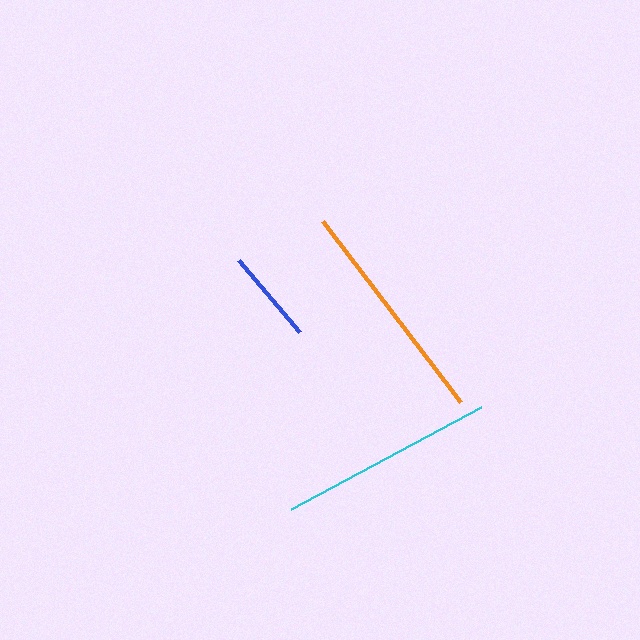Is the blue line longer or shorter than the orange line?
The orange line is longer than the blue line.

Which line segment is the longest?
The orange line is the longest at approximately 228 pixels.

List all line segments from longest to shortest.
From longest to shortest: orange, cyan, blue.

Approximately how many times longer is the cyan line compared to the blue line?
The cyan line is approximately 2.3 times the length of the blue line.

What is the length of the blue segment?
The blue segment is approximately 94 pixels long.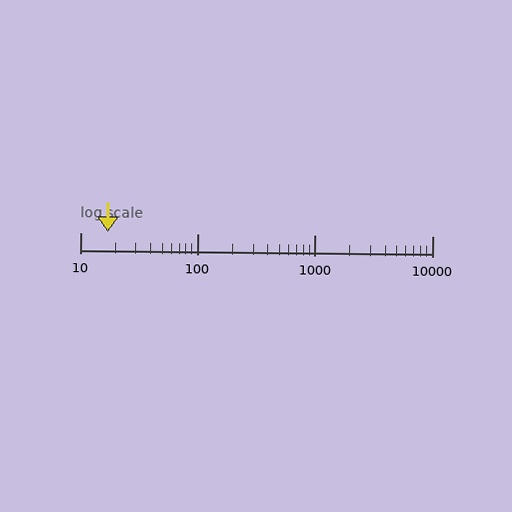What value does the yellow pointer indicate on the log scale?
The pointer indicates approximately 17.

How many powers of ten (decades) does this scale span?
The scale spans 3 decades, from 10 to 10000.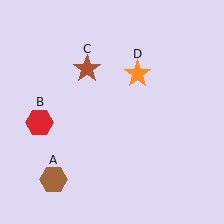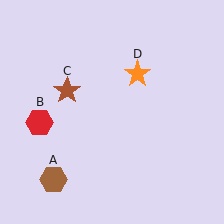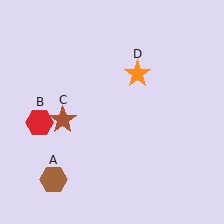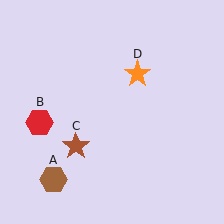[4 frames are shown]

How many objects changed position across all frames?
1 object changed position: brown star (object C).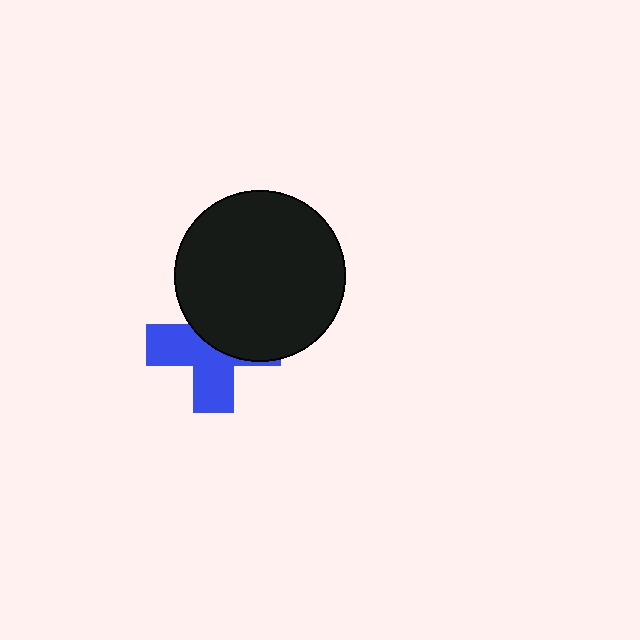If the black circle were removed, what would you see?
You would see the complete blue cross.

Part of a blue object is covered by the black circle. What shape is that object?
It is a cross.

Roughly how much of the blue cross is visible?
About half of it is visible (roughly 52%).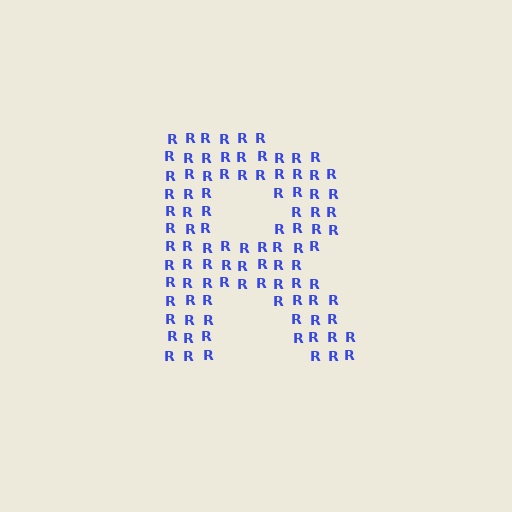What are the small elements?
The small elements are letter R's.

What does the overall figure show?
The overall figure shows the letter R.